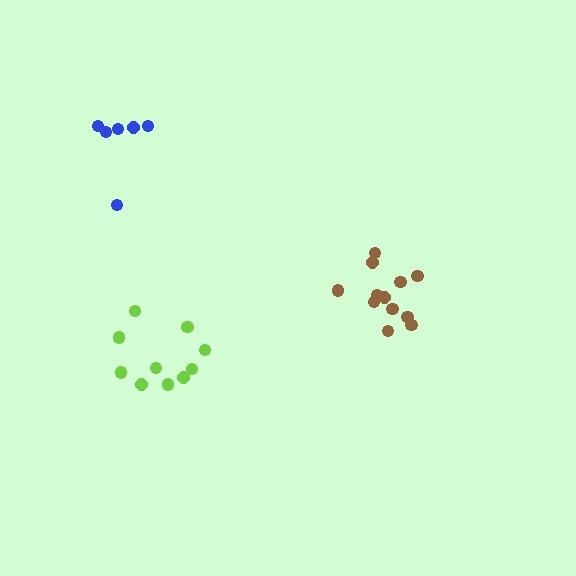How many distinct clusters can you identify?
There are 3 distinct clusters.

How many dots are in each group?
Group 1: 10 dots, Group 2: 6 dots, Group 3: 12 dots (28 total).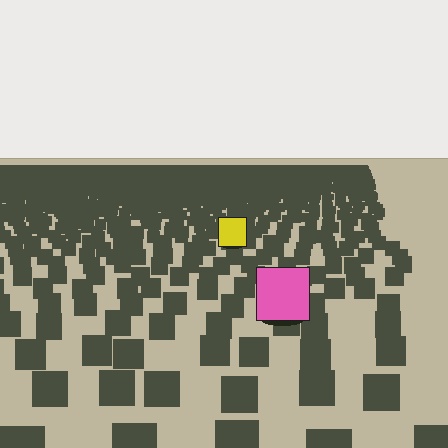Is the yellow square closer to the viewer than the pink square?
No. The pink square is closer — you can tell from the texture gradient: the ground texture is coarser near it.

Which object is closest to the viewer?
The pink square is closest. The texture marks near it are larger and more spread out.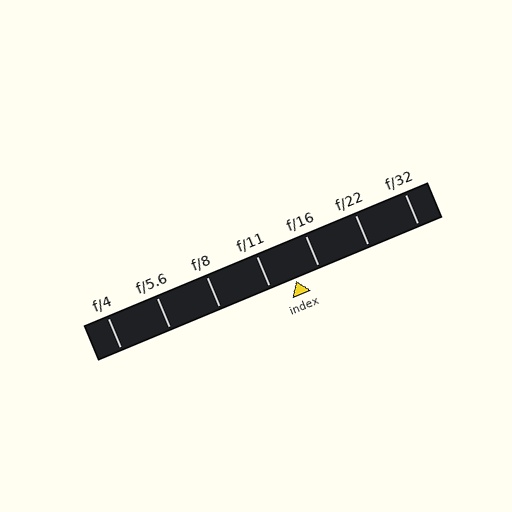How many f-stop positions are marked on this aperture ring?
There are 7 f-stop positions marked.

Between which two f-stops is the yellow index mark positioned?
The index mark is between f/11 and f/16.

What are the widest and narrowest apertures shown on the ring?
The widest aperture shown is f/4 and the narrowest is f/32.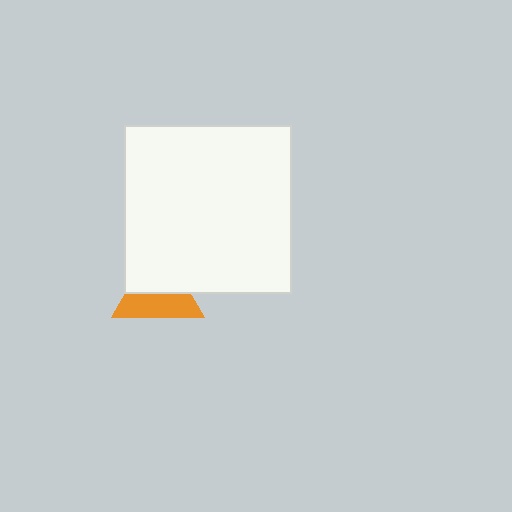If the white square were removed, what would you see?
You would see the complete orange triangle.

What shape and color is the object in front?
The object in front is a white square.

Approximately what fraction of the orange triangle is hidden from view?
Roughly 49% of the orange triangle is hidden behind the white square.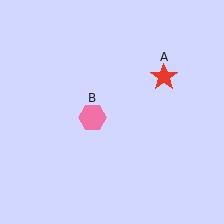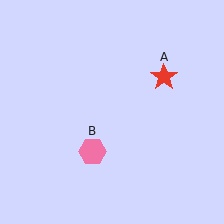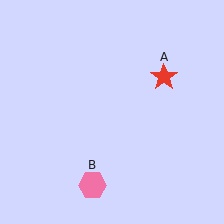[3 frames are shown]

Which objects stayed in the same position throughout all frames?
Red star (object A) remained stationary.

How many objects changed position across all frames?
1 object changed position: pink hexagon (object B).